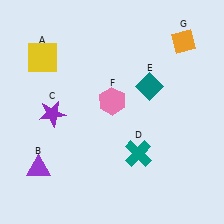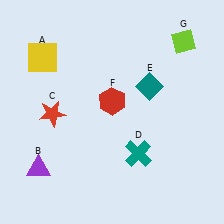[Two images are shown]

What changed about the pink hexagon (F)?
In Image 1, F is pink. In Image 2, it changed to red.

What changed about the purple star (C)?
In Image 1, C is purple. In Image 2, it changed to red.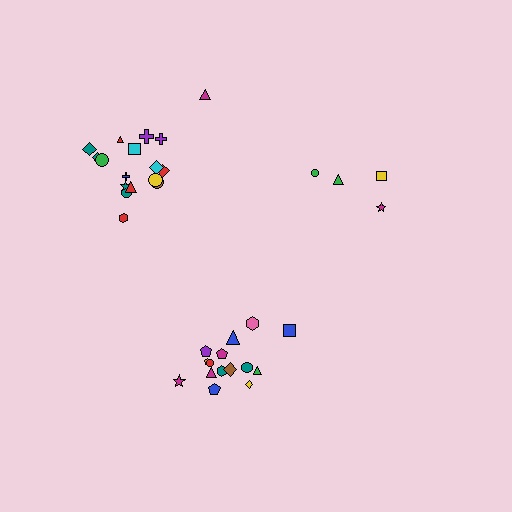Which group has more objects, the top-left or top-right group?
The top-left group.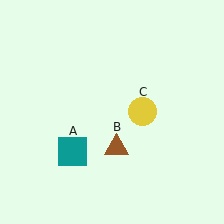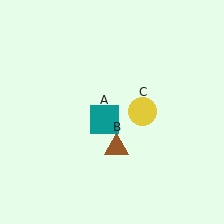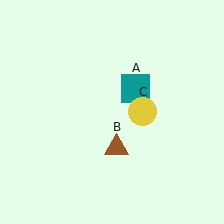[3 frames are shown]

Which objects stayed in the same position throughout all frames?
Brown triangle (object B) and yellow circle (object C) remained stationary.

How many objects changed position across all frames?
1 object changed position: teal square (object A).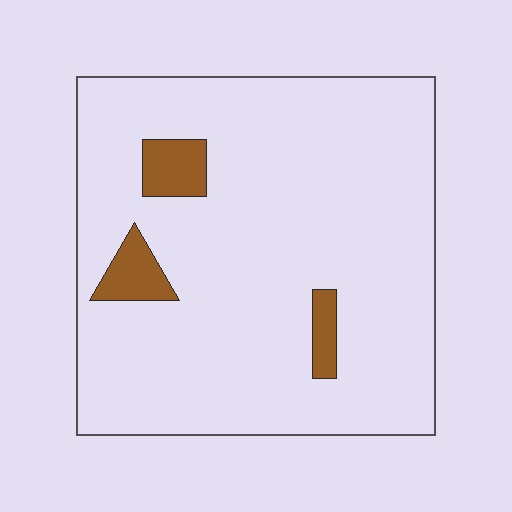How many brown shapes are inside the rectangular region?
3.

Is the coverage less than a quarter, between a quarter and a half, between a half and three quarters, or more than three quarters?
Less than a quarter.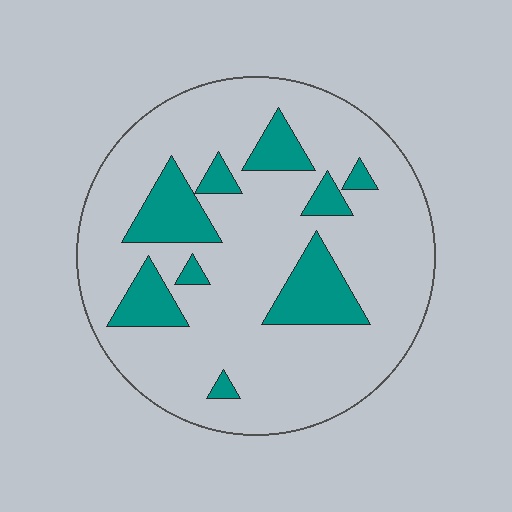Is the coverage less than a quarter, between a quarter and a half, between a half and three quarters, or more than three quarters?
Less than a quarter.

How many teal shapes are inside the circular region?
9.